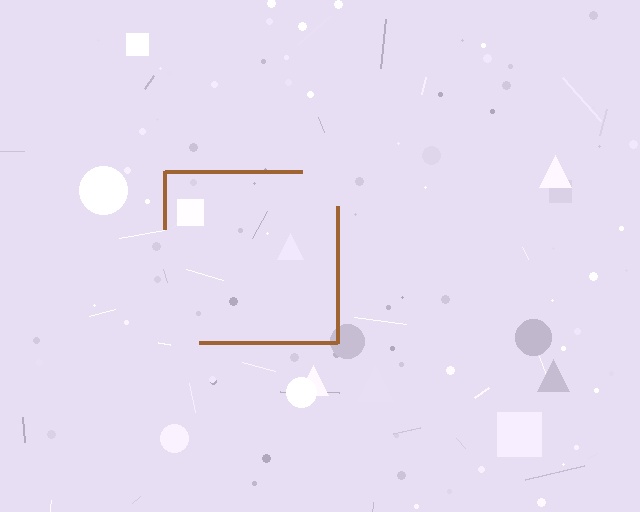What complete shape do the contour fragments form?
The contour fragments form a square.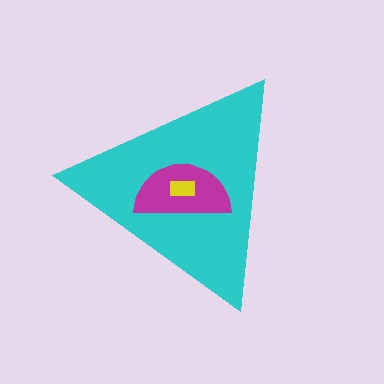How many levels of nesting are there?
3.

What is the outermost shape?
The cyan triangle.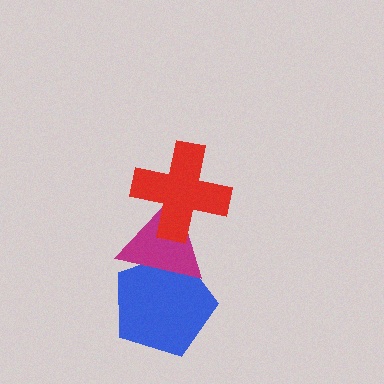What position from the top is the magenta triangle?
The magenta triangle is 2nd from the top.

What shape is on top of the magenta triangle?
The red cross is on top of the magenta triangle.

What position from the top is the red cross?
The red cross is 1st from the top.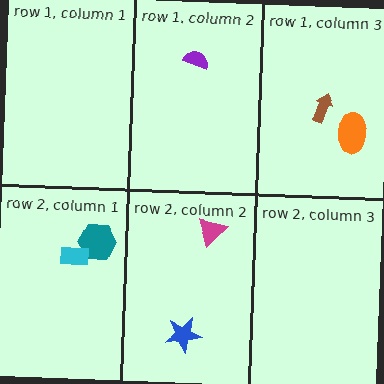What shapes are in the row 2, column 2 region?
The magenta triangle, the blue star.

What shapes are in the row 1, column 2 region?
The purple semicircle.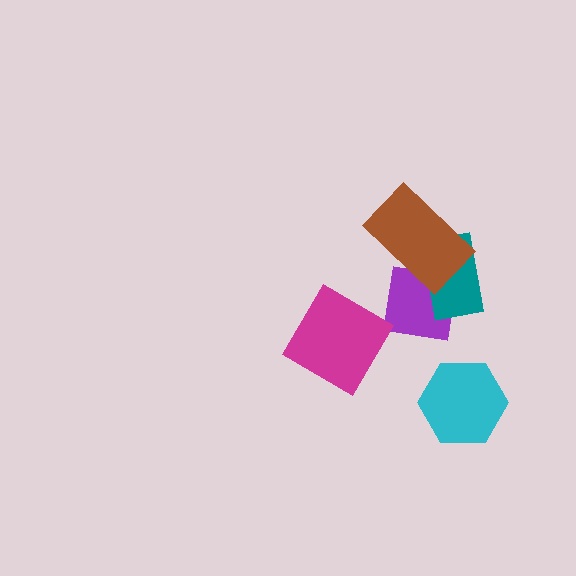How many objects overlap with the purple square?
2 objects overlap with the purple square.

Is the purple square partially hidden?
Yes, it is partially covered by another shape.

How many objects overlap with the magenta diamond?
0 objects overlap with the magenta diamond.